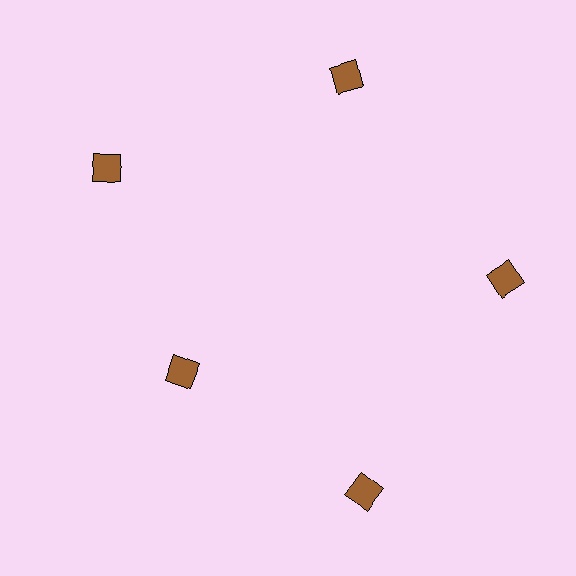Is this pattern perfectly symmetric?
No. The 5 brown diamonds are arranged in a ring, but one element near the 8 o'clock position is pulled inward toward the center, breaking the 5-fold rotational symmetry.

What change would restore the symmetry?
The symmetry would be restored by moving it outward, back onto the ring so that all 5 diamonds sit at equal angles and equal distance from the center.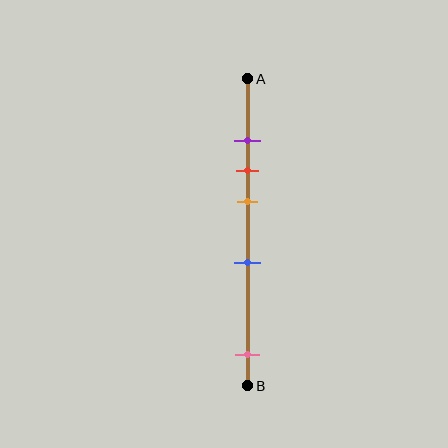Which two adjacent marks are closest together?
The purple and red marks are the closest adjacent pair.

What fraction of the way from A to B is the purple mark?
The purple mark is approximately 20% (0.2) of the way from A to B.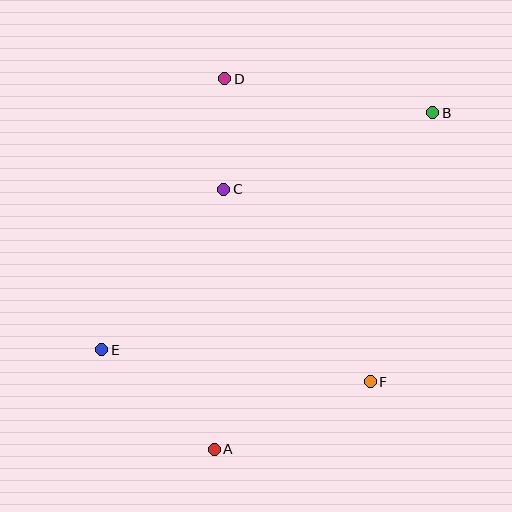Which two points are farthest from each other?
Points B and E are farthest from each other.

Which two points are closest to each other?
Points C and D are closest to each other.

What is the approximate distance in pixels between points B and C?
The distance between B and C is approximately 222 pixels.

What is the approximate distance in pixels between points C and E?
The distance between C and E is approximately 202 pixels.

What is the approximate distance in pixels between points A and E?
The distance between A and E is approximately 150 pixels.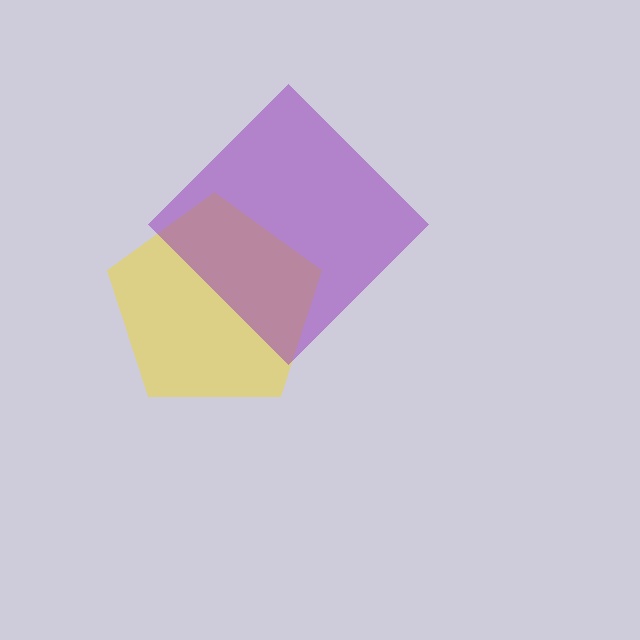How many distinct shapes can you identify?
There are 2 distinct shapes: a yellow pentagon, a purple diamond.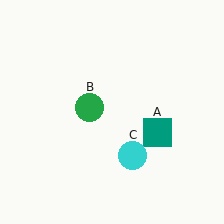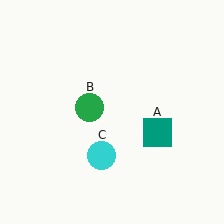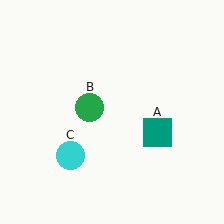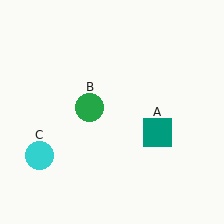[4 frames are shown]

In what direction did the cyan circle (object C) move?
The cyan circle (object C) moved left.